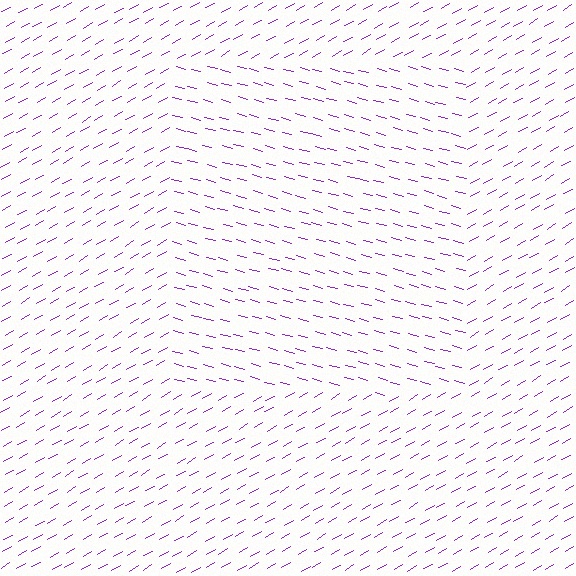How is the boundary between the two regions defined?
The boundary is defined purely by a change in line orientation (approximately 45 degrees difference). All lines are the same color and thickness.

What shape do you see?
I see a rectangle.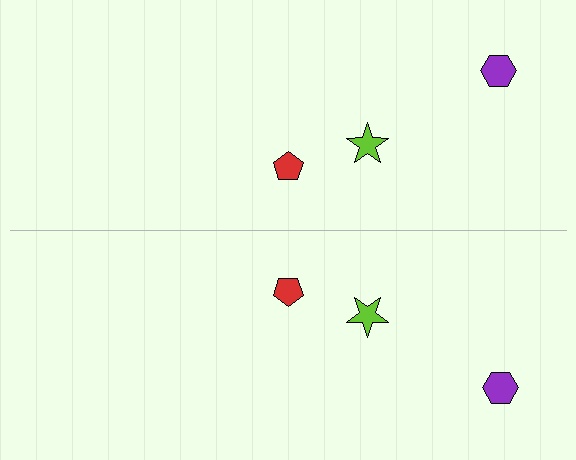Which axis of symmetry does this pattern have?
The pattern has a horizontal axis of symmetry running through the center of the image.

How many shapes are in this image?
There are 6 shapes in this image.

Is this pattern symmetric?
Yes, this pattern has bilateral (reflection) symmetry.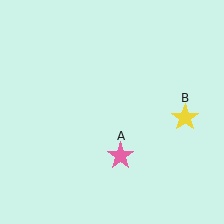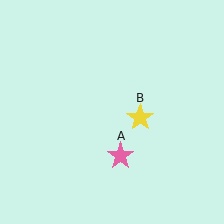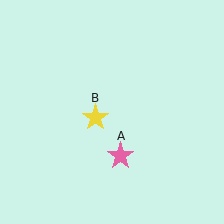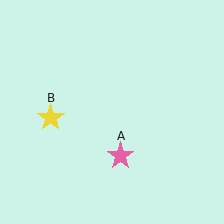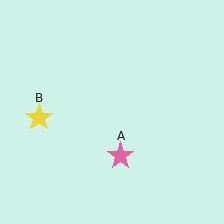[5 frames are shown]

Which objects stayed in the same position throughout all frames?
Pink star (object A) remained stationary.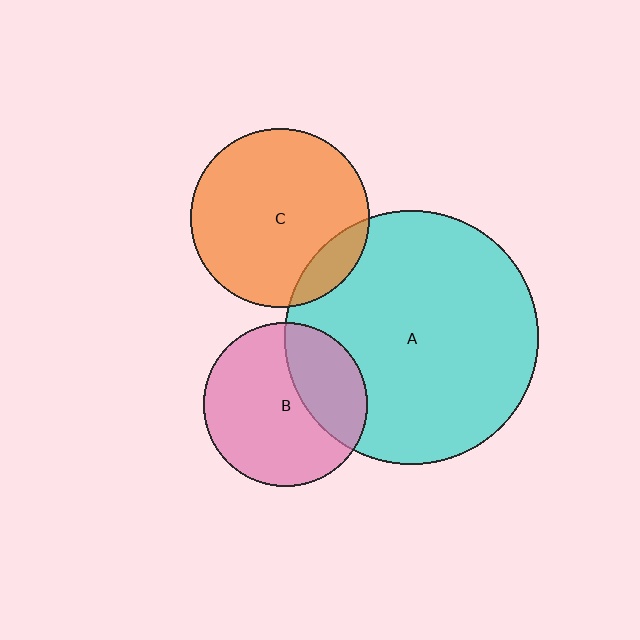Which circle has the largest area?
Circle A (cyan).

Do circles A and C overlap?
Yes.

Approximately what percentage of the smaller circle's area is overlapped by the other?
Approximately 15%.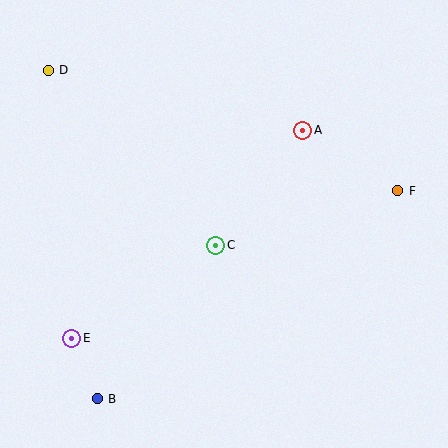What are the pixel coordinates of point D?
Point D is at (48, 70).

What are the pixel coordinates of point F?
Point F is at (398, 191).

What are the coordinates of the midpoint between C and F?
The midpoint between C and F is at (307, 218).